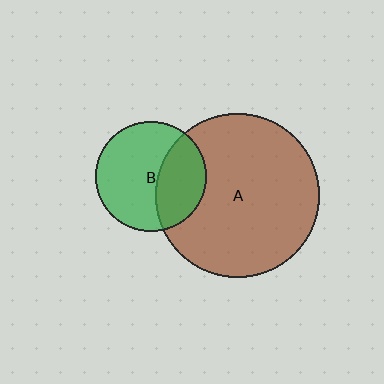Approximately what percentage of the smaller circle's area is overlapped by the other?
Approximately 35%.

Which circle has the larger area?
Circle A (brown).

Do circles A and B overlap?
Yes.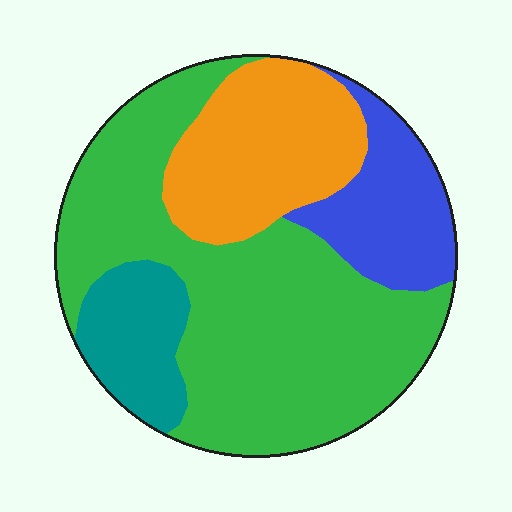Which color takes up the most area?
Green, at roughly 55%.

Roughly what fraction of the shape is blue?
Blue covers 14% of the shape.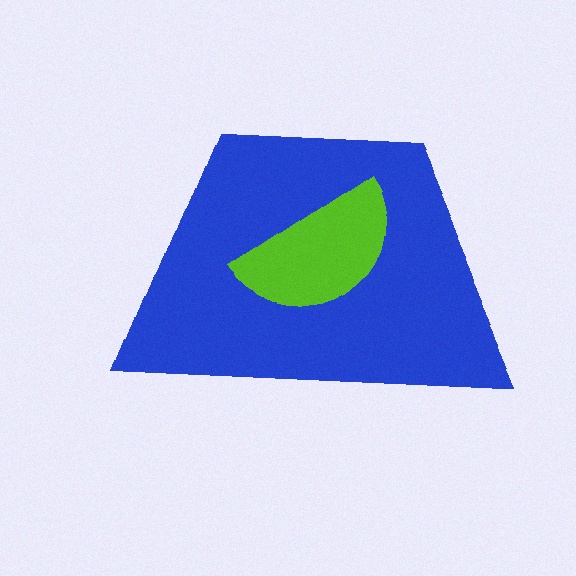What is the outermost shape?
The blue trapezoid.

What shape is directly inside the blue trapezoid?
The lime semicircle.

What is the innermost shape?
The lime semicircle.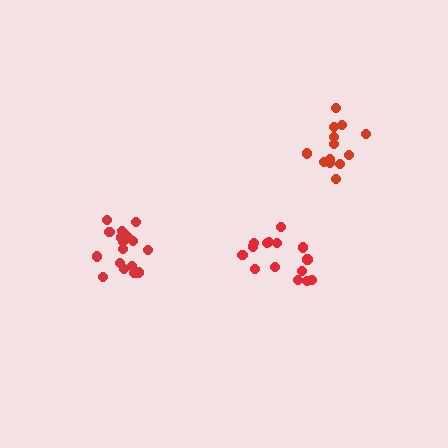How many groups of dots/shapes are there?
There are 3 groups.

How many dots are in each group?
Group 1: 13 dots, Group 2: 18 dots, Group 3: 15 dots (46 total).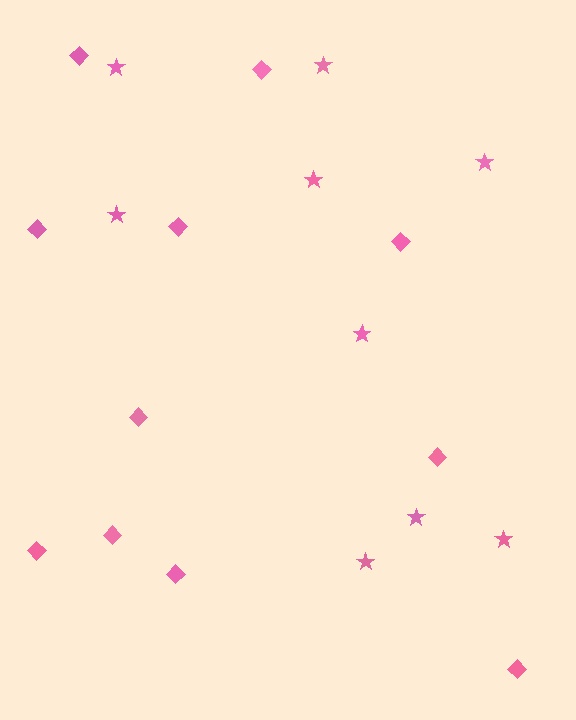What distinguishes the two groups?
There are 2 groups: one group of diamonds (11) and one group of stars (9).